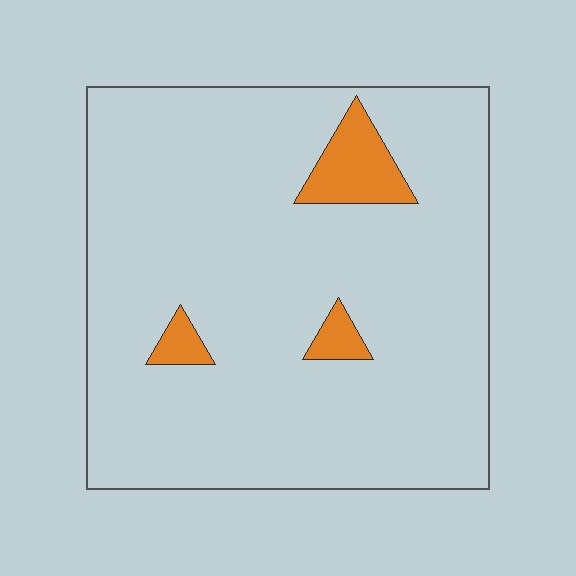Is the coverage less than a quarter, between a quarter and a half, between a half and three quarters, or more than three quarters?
Less than a quarter.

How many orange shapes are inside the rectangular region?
3.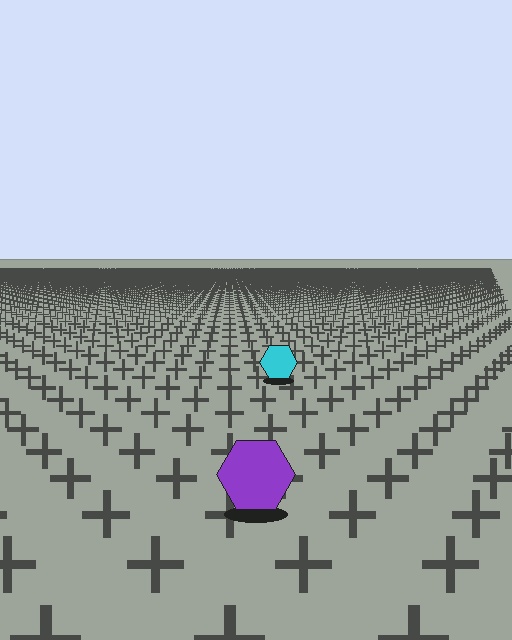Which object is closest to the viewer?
The purple hexagon is closest. The texture marks near it are larger and more spread out.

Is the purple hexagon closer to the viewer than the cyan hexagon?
Yes. The purple hexagon is closer — you can tell from the texture gradient: the ground texture is coarser near it.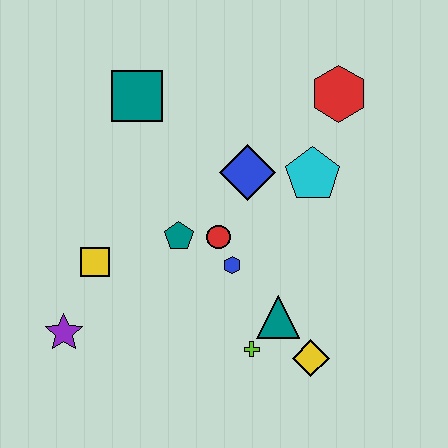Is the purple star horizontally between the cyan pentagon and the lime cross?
No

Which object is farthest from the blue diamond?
The purple star is farthest from the blue diamond.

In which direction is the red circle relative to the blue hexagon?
The red circle is above the blue hexagon.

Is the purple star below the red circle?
Yes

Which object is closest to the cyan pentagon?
The blue diamond is closest to the cyan pentagon.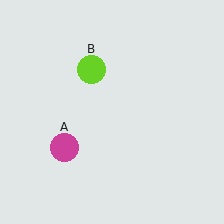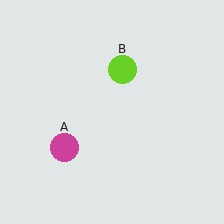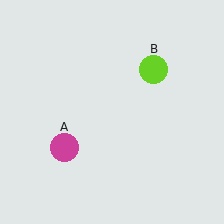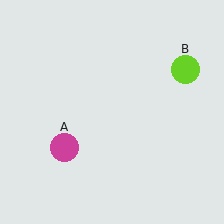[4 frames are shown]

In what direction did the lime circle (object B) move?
The lime circle (object B) moved right.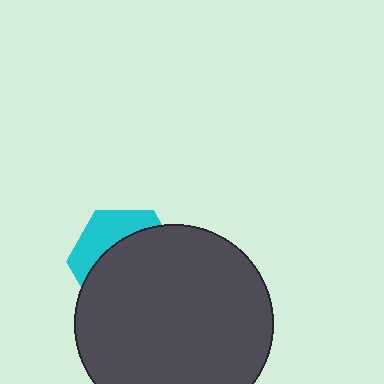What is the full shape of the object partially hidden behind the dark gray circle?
The partially hidden object is a cyan hexagon.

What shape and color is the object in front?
The object in front is a dark gray circle.